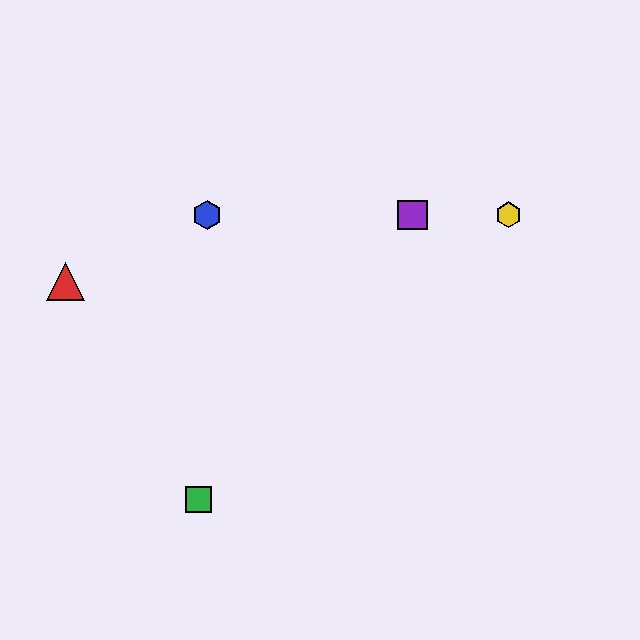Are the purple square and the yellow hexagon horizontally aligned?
Yes, both are at y≈215.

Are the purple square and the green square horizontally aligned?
No, the purple square is at y≈215 and the green square is at y≈499.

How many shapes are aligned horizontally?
3 shapes (the blue hexagon, the yellow hexagon, the purple square) are aligned horizontally.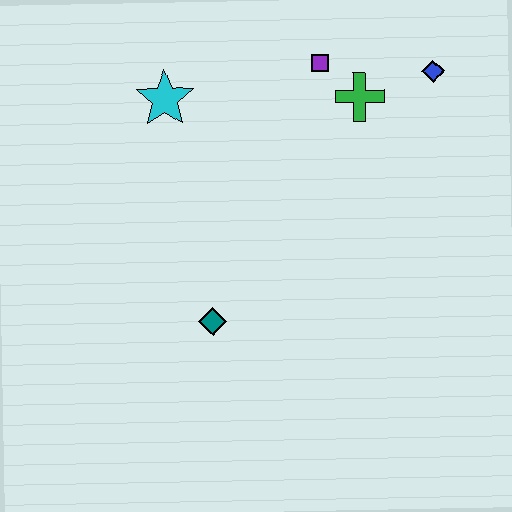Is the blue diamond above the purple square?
No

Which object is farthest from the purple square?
The teal diamond is farthest from the purple square.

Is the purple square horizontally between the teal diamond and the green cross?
Yes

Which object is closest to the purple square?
The green cross is closest to the purple square.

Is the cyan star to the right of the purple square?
No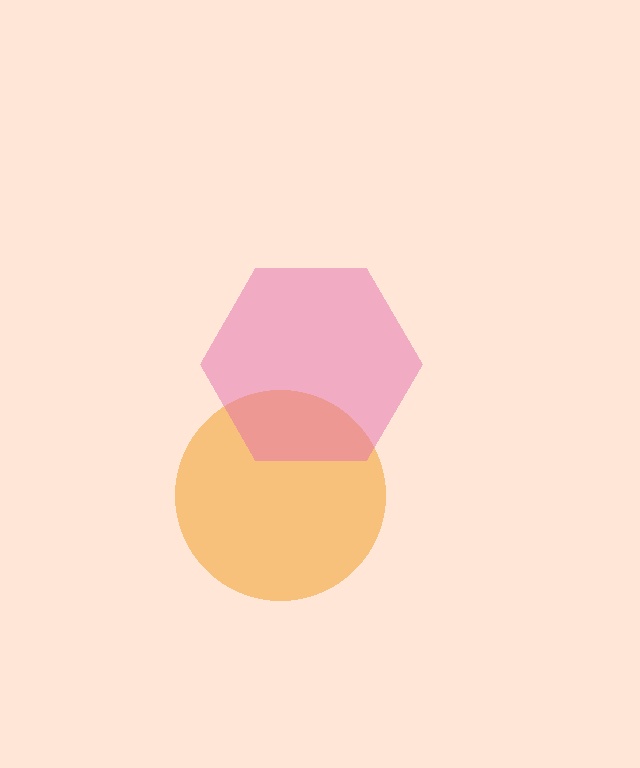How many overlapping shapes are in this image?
There are 2 overlapping shapes in the image.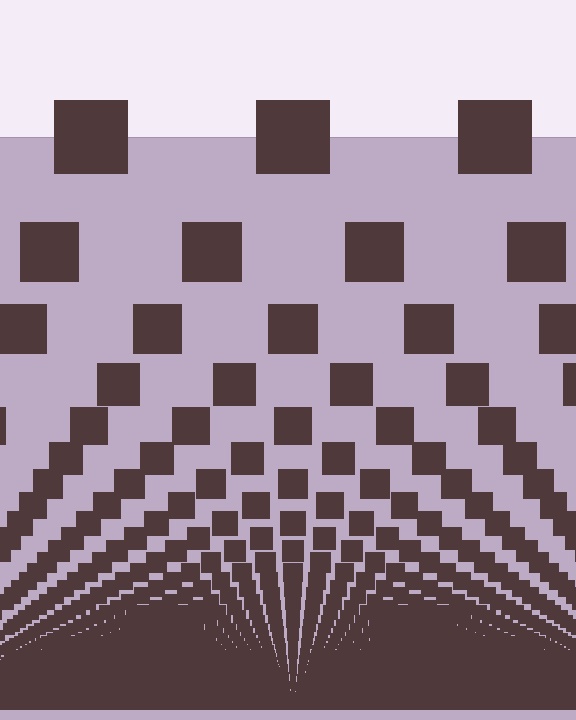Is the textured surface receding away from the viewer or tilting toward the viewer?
The surface appears to tilt toward the viewer. Texture elements get larger and sparser toward the top.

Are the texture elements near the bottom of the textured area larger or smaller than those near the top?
Smaller. The gradient is inverted — elements near the bottom are smaller and denser.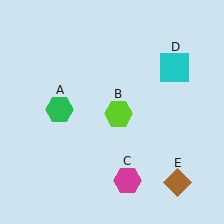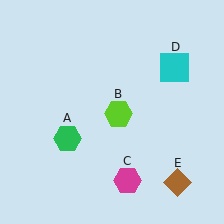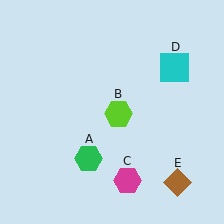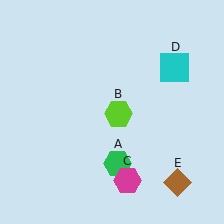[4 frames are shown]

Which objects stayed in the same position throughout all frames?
Lime hexagon (object B) and magenta hexagon (object C) and cyan square (object D) and brown diamond (object E) remained stationary.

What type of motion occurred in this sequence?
The green hexagon (object A) rotated counterclockwise around the center of the scene.